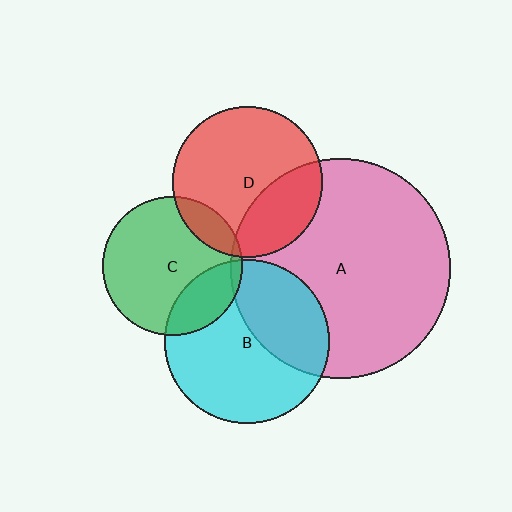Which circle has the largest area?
Circle A (pink).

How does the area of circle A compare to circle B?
Approximately 1.8 times.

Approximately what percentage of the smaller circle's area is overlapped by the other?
Approximately 35%.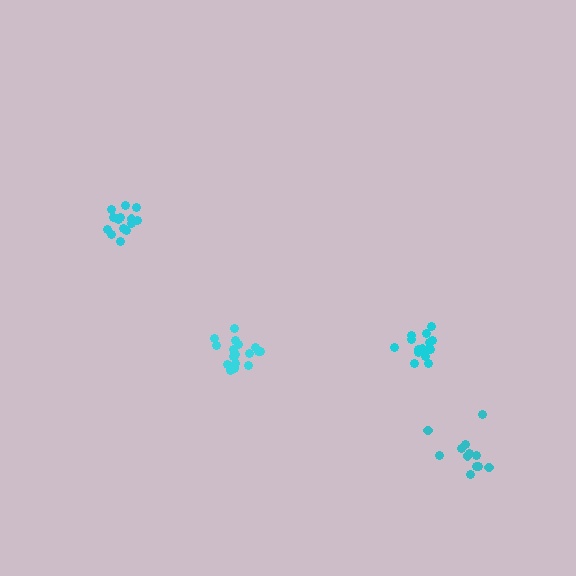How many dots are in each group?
Group 1: 14 dots, Group 2: 18 dots, Group 3: 16 dots, Group 4: 12 dots (60 total).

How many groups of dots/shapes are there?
There are 4 groups.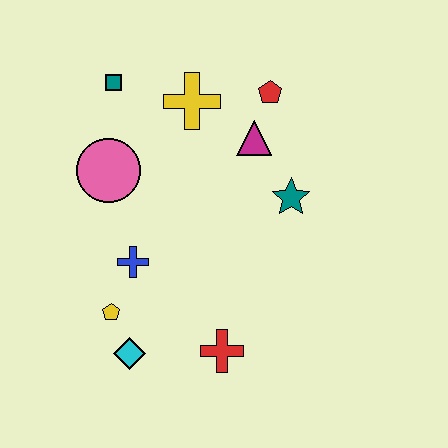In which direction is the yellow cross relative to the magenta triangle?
The yellow cross is to the left of the magenta triangle.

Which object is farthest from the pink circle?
The red cross is farthest from the pink circle.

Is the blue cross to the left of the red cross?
Yes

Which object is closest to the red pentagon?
The magenta triangle is closest to the red pentagon.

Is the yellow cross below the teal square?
Yes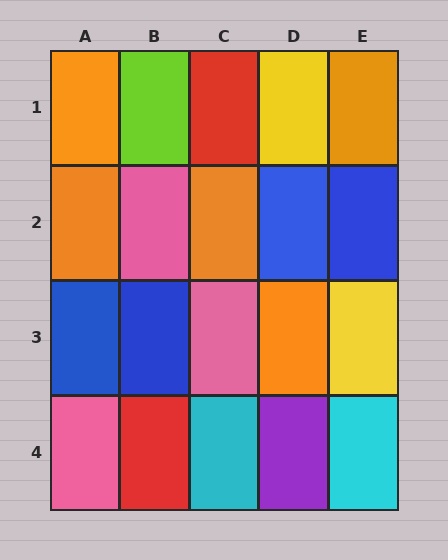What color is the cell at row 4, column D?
Purple.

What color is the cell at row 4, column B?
Red.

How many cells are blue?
4 cells are blue.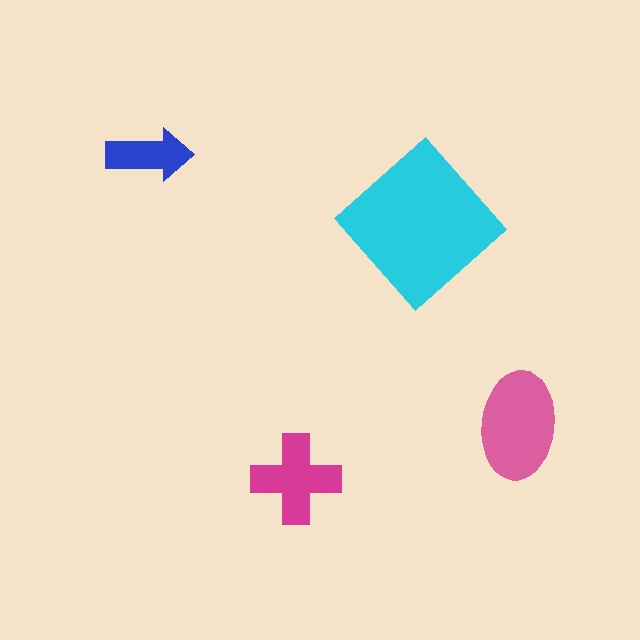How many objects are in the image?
There are 4 objects in the image.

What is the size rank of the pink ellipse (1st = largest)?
2nd.